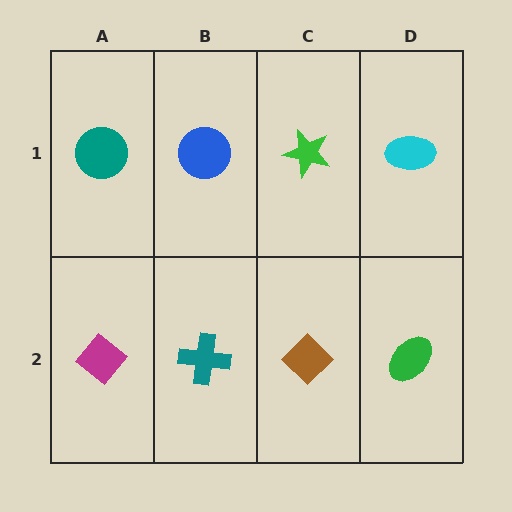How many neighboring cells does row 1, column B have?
3.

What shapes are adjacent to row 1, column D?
A green ellipse (row 2, column D), a green star (row 1, column C).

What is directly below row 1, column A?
A magenta diamond.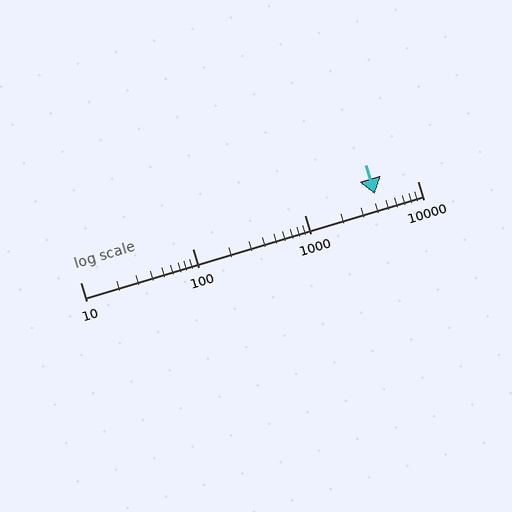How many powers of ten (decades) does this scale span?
The scale spans 3 decades, from 10 to 10000.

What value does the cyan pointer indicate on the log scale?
The pointer indicates approximately 4200.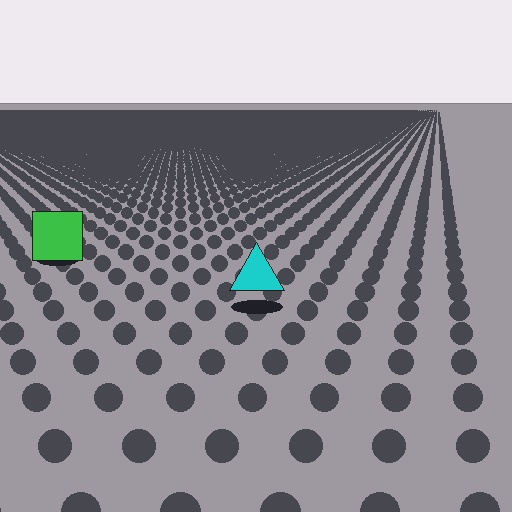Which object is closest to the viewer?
The cyan triangle is closest. The texture marks near it are larger and more spread out.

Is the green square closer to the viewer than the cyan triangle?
No. The cyan triangle is closer — you can tell from the texture gradient: the ground texture is coarser near it.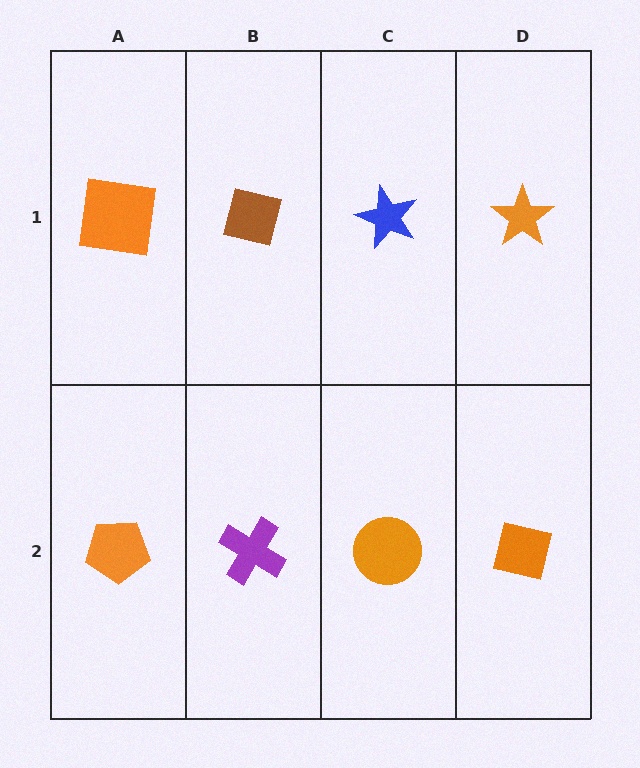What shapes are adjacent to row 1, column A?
An orange pentagon (row 2, column A), a brown square (row 1, column B).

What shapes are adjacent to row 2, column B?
A brown square (row 1, column B), an orange pentagon (row 2, column A), an orange circle (row 2, column C).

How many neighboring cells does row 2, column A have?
2.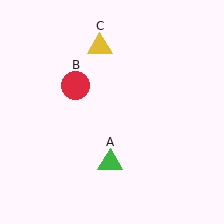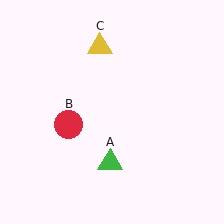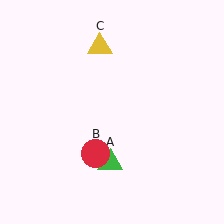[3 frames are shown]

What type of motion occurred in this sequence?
The red circle (object B) rotated counterclockwise around the center of the scene.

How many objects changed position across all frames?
1 object changed position: red circle (object B).